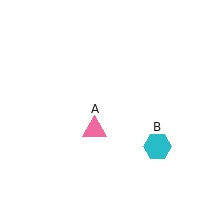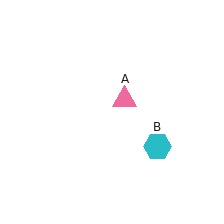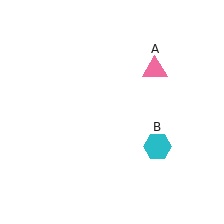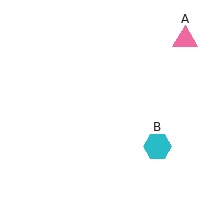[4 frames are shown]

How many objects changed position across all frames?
1 object changed position: pink triangle (object A).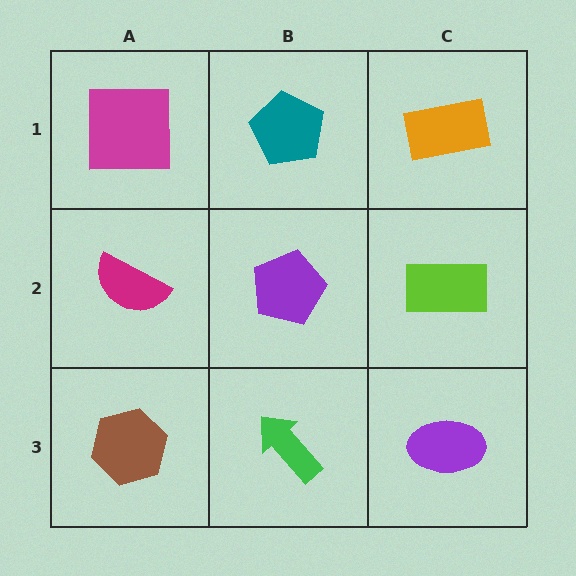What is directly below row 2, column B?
A green arrow.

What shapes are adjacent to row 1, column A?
A magenta semicircle (row 2, column A), a teal pentagon (row 1, column B).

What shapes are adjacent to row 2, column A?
A magenta square (row 1, column A), a brown hexagon (row 3, column A), a purple pentagon (row 2, column B).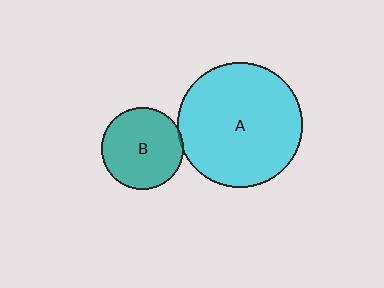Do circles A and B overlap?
Yes.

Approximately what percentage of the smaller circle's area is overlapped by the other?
Approximately 5%.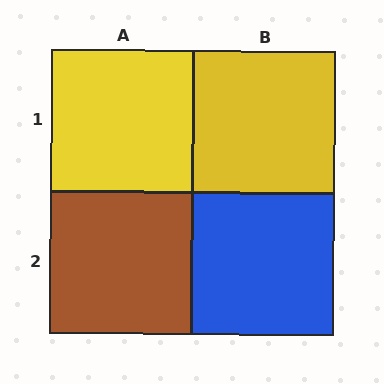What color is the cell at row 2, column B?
Blue.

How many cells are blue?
1 cell is blue.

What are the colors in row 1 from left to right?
Yellow, yellow.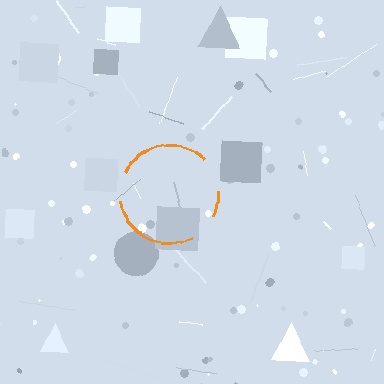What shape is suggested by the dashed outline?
The dashed outline suggests a circle.